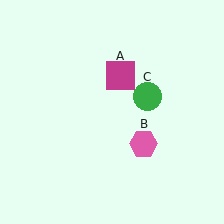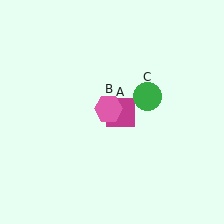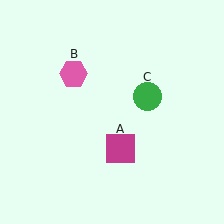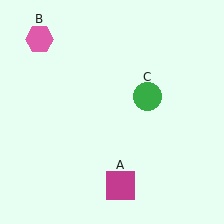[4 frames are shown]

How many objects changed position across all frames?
2 objects changed position: magenta square (object A), pink hexagon (object B).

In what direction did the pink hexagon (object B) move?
The pink hexagon (object B) moved up and to the left.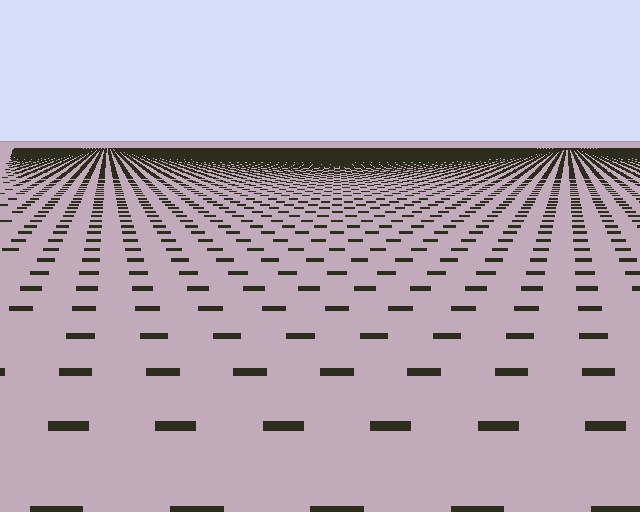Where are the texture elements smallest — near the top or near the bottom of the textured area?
Near the top.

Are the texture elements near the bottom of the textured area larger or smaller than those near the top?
Larger. Near the bottom, elements are closer to the viewer and appear at a bigger on-screen size.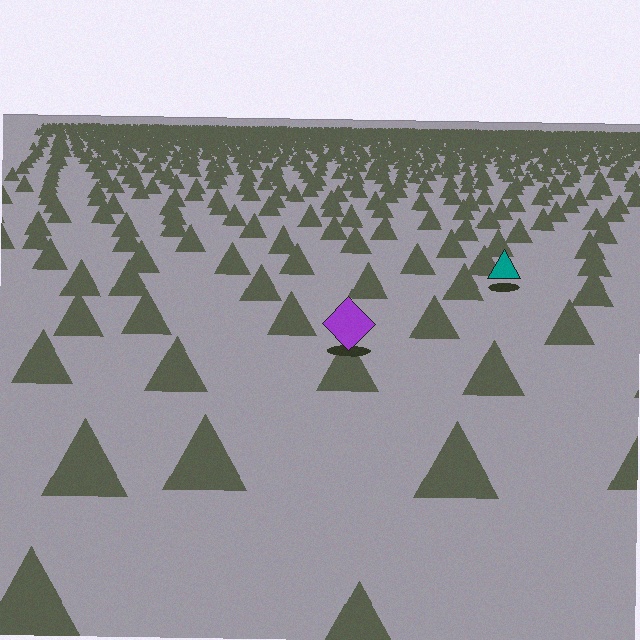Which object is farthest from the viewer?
The teal triangle is farthest from the viewer. It appears smaller and the ground texture around it is denser.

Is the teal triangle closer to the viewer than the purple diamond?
No. The purple diamond is closer — you can tell from the texture gradient: the ground texture is coarser near it.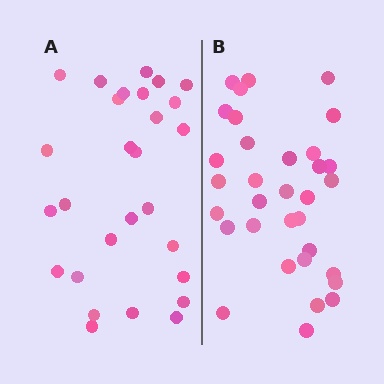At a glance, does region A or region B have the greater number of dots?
Region B (the right region) has more dots.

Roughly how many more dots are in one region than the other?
Region B has about 5 more dots than region A.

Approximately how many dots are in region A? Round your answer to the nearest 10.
About 30 dots. (The exact count is 28, which rounds to 30.)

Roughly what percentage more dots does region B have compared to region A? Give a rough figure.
About 20% more.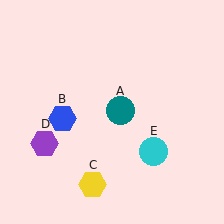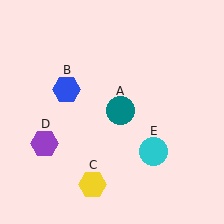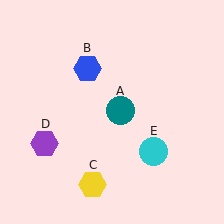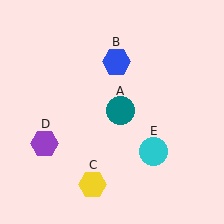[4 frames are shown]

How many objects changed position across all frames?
1 object changed position: blue hexagon (object B).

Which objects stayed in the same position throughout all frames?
Teal circle (object A) and yellow hexagon (object C) and purple hexagon (object D) and cyan circle (object E) remained stationary.